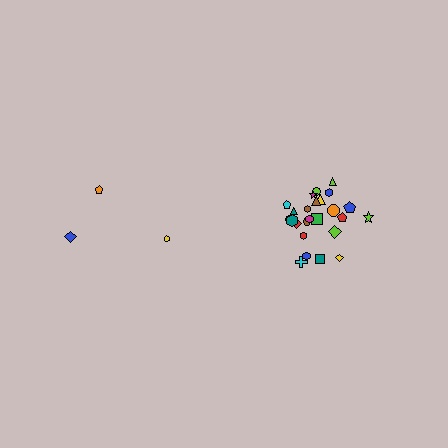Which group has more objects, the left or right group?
The right group.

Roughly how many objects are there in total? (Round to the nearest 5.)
Roughly 30 objects in total.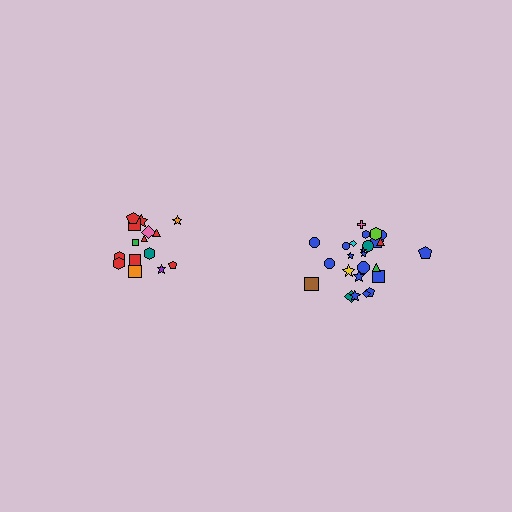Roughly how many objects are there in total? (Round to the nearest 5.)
Roughly 40 objects in total.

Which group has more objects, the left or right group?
The right group.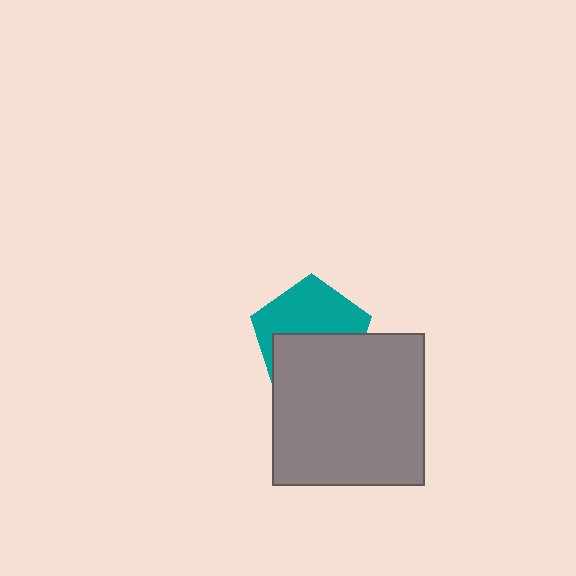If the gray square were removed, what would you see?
You would see the complete teal pentagon.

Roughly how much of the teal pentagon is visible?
About half of it is visible (roughly 52%).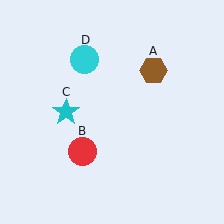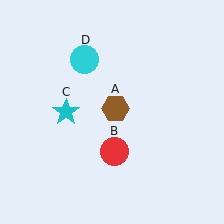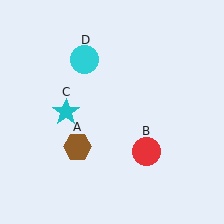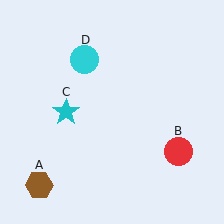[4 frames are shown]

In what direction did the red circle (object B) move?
The red circle (object B) moved right.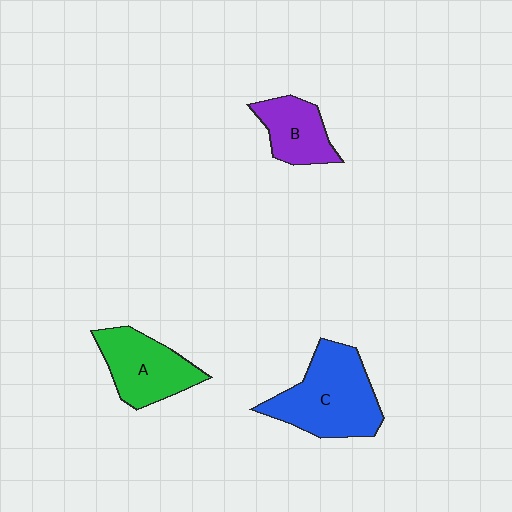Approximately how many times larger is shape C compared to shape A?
Approximately 1.3 times.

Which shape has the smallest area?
Shape B (purple).